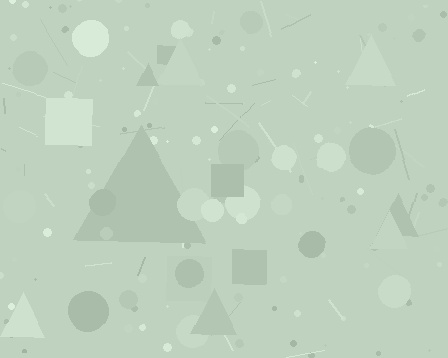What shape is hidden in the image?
A triangle is hidden in the image.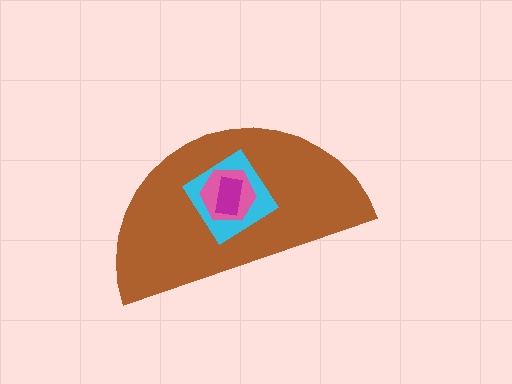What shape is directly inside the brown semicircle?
The cyan diamond.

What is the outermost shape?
The brown semicircle.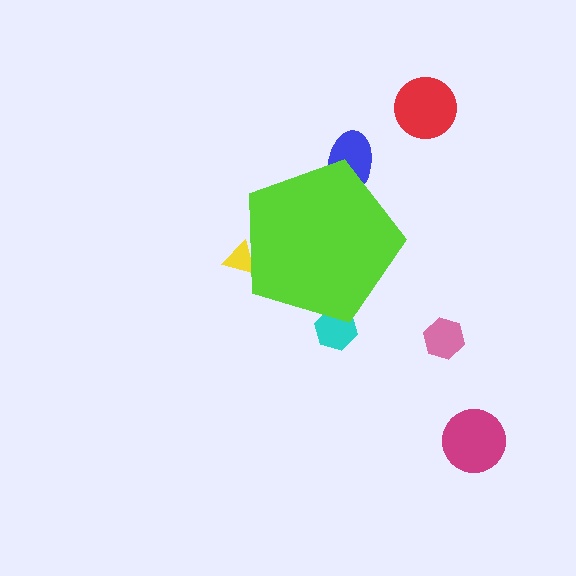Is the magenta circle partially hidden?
No, the magenta circle is fully visible.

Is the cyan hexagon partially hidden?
Yes, the cyan hexagon is partially hidden behind the lime pentagon.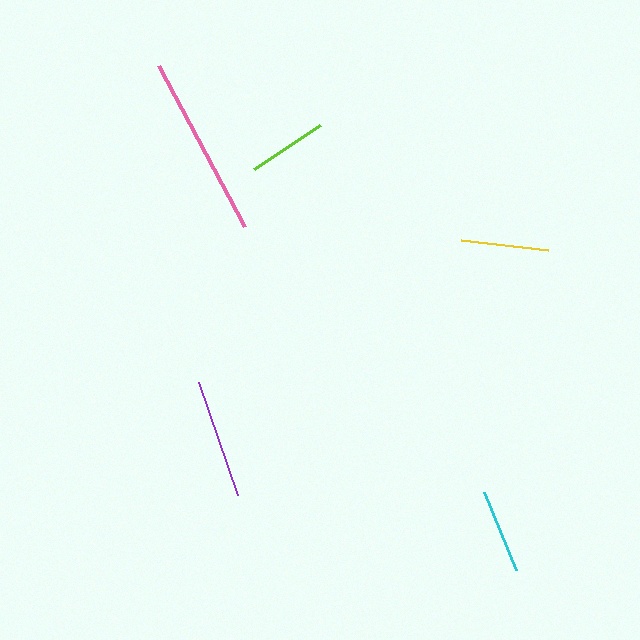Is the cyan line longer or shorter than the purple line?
The purple line is longer than the cyan line.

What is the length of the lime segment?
The lime segment is approximately 79 pixels long.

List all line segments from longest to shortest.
From longest to shortest: pink, purple, yellow, cyan, lime.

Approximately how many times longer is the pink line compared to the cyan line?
The pink line is approximately 2.2 times the length of the cyan line.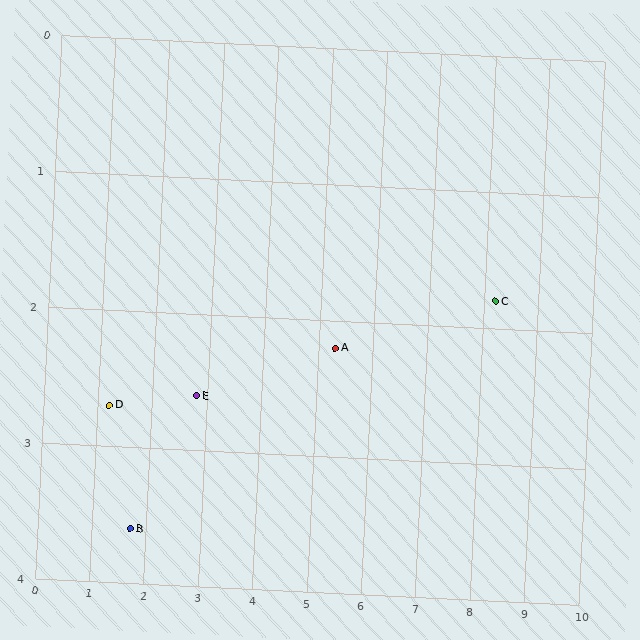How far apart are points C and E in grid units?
Points C and E are about 5.5 grid units apart.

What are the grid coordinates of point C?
Point C is at approximately (8.2, 1.8).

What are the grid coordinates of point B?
Point B is at approximately (1.7, 3.6).